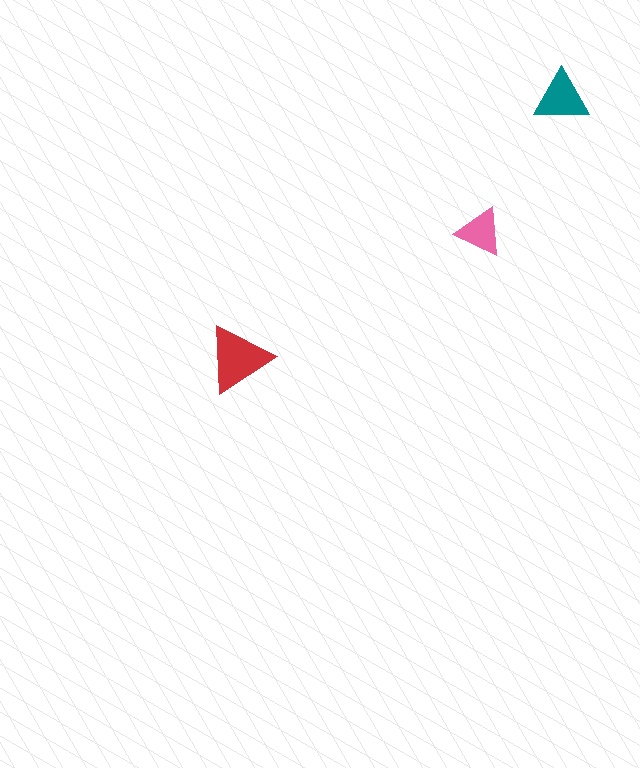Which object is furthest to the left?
The red triangle is leftmost.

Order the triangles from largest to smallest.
the red one, the teal one, the pink one.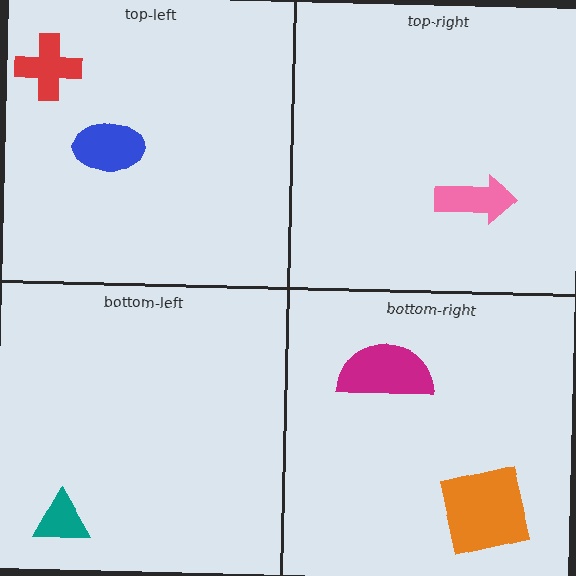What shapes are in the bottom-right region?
The orange square, the magenta semicircle.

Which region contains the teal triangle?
The bottom-left region.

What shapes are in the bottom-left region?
The teal triangle.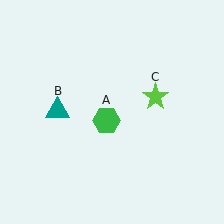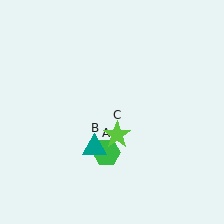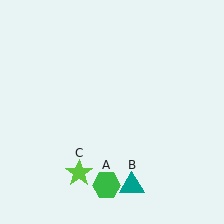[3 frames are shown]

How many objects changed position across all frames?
3 objects changed position: green hexagon (object A), teal triangle (object B), lime star (object C).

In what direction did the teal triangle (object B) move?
The teal triangle (object B) moved down and to the right.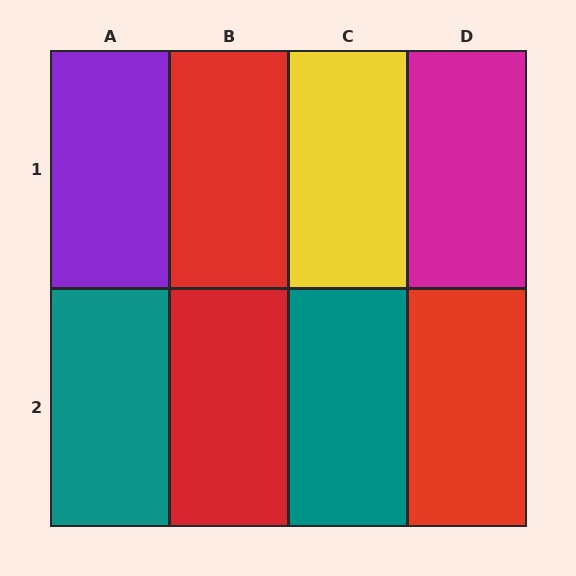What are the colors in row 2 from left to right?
Teal, red, teal, red.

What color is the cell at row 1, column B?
Red.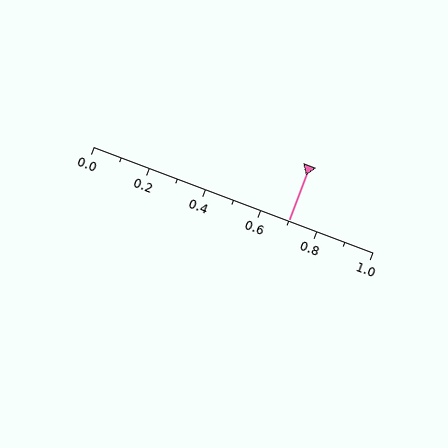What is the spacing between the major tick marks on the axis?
The major ticks are spaced 0.2 apart.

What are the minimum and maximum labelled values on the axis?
The axis runs from 0.0 to 1.0.